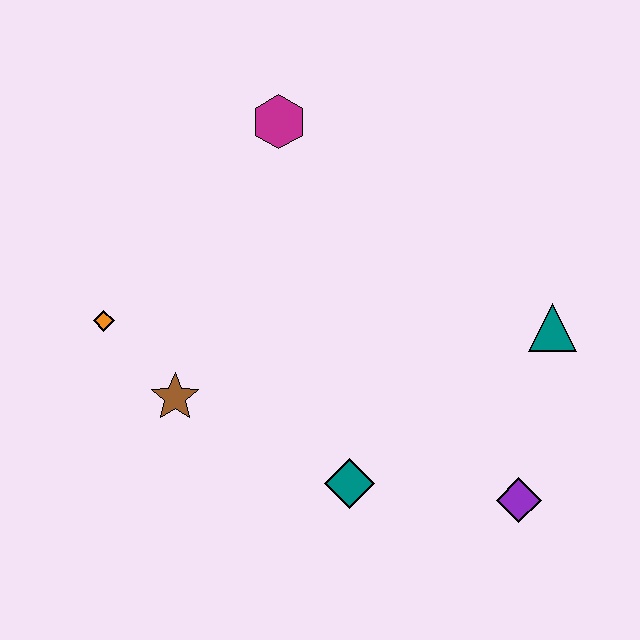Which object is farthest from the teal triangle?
The orange diamond is farthest from the teal triangle.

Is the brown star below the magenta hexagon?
Yes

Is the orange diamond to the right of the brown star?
No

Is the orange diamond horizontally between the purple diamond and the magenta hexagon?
No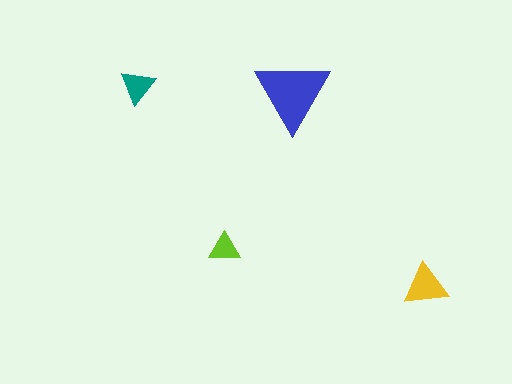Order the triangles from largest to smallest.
the blue one, the yellow one, the teal one, the lime one.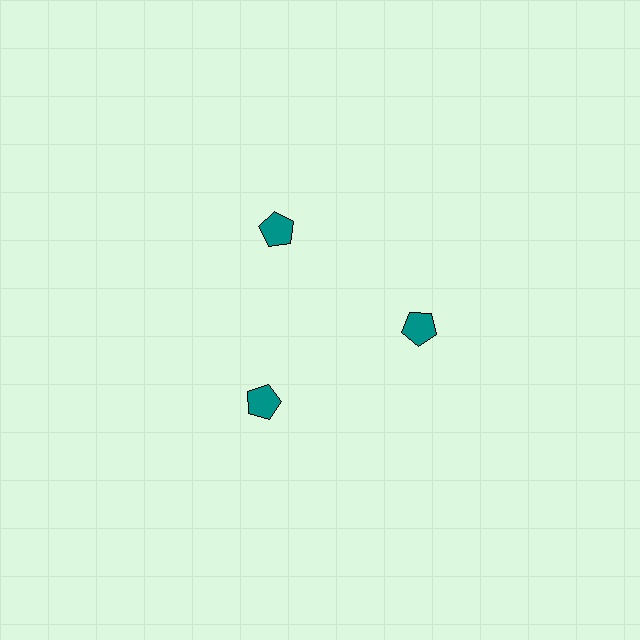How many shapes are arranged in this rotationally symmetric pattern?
There are 3 shapes, arranged in 3 groups of 1.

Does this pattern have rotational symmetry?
Yes, this pattern has 3-fold rotational symmetry. It looks the same after rotating 120 degrees around the center.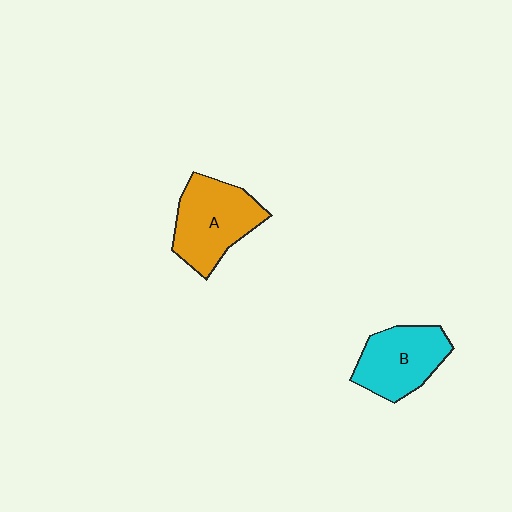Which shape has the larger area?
Shape A (orange).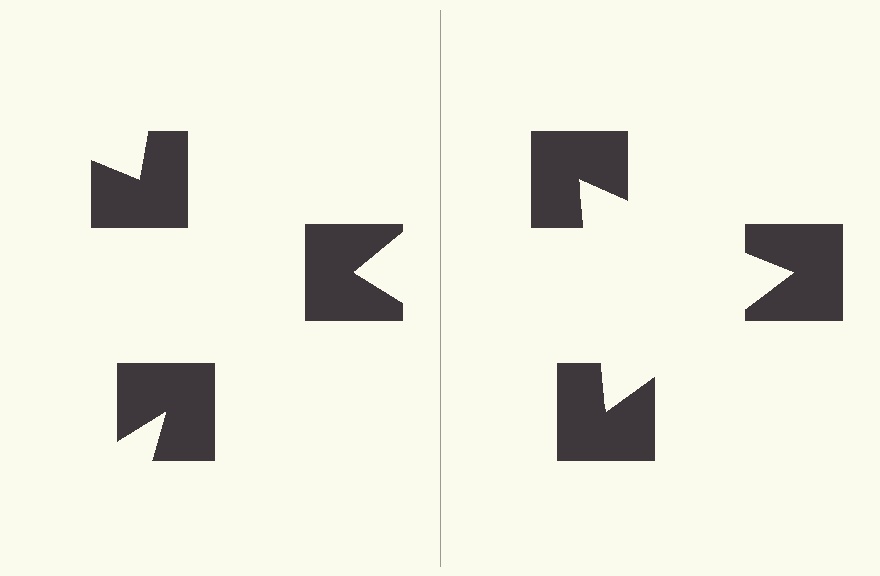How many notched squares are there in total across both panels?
6 — 3 on each side.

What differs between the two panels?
The notched squares are positioned identically on both sides; only the wedge orientations differ. On the right they align to a triangle; on the left they are misaligned.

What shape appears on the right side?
An illusory triangle.